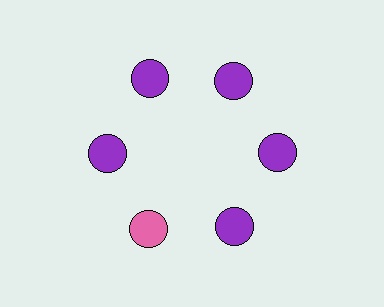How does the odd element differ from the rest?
It has a different color: pink instead of purple.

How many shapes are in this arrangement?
There are 6 shapes arranged in a ring pattern.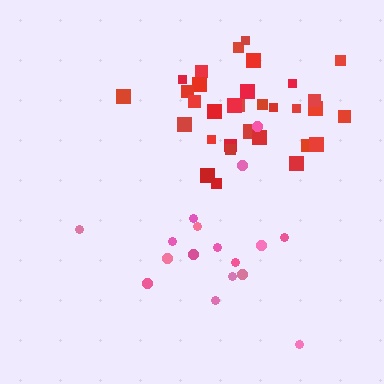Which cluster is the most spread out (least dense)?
Pink.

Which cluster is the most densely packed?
Red.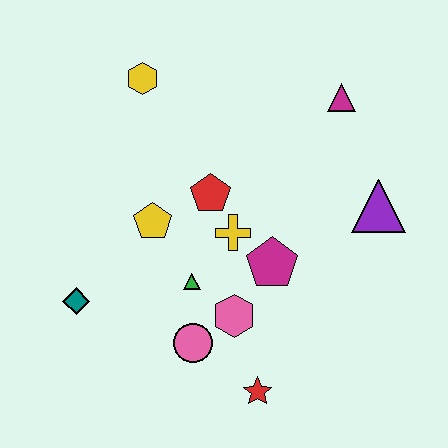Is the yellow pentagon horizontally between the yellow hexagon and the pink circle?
Yes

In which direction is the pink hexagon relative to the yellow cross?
The pink hexagon is below the yellow cross.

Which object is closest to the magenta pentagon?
The yellow cross is closest to the magenta pentagon.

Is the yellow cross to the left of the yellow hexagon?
No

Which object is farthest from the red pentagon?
The red star is farthest from the red pentagon.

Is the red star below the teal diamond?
Yes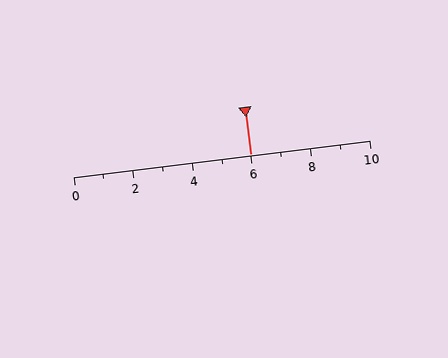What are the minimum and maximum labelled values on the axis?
The axis runs from 0 to 10.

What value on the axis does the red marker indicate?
The marker indicates approximately 6.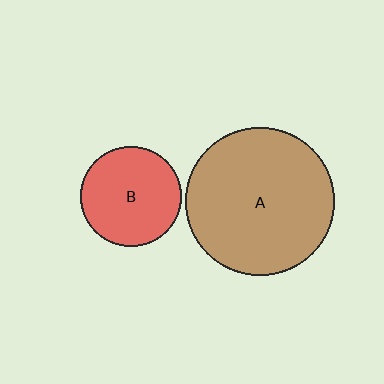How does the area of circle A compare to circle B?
Approximately 2.2 times.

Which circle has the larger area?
Circle A (brown).